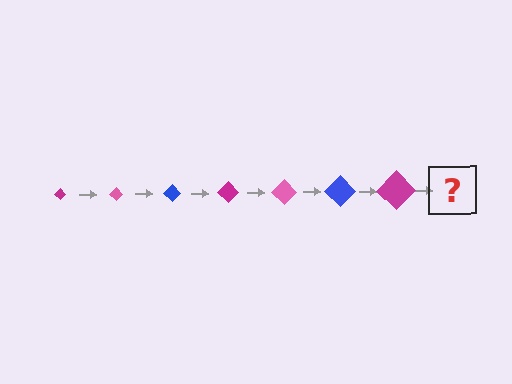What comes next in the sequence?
The next element should be a pink diamond, larger than the previous one.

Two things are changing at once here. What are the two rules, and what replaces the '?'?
The two rules are that the diamond grows larger each step and the color cycles through magenta, pink, and blue. The '?' should be a pink diamond, larger than the previous one.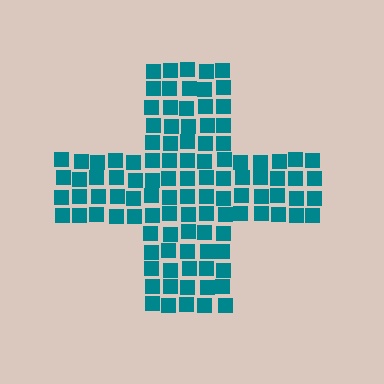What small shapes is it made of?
It is made of small squares.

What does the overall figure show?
The overall figure shows a cross.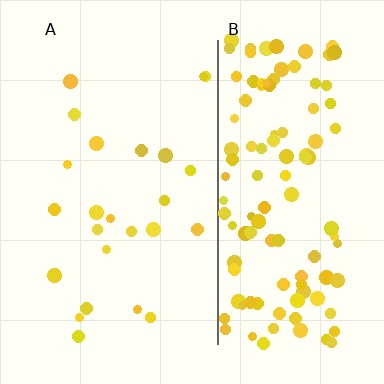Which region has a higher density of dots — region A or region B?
B (the right).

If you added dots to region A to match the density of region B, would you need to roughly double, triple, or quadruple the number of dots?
Approximately quadruple.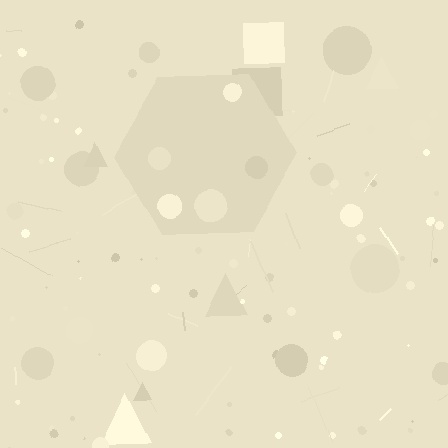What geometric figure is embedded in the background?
A hexagon is embedded in the background.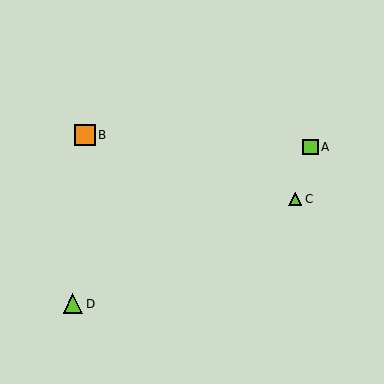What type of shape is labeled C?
Shape C is a lime triangle.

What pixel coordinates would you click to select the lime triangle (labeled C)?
Click at (295, 199) to select the lime triangle C.